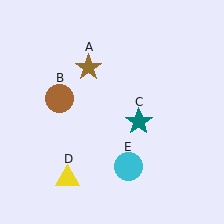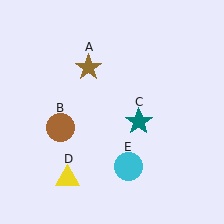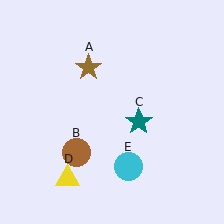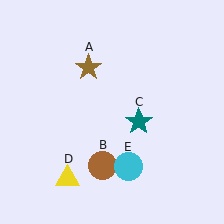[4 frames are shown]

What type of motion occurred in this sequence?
The brown circle (object B) rotated counterclockwise around the center of the scene.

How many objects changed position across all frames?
1 object changed position: brown circle (object B).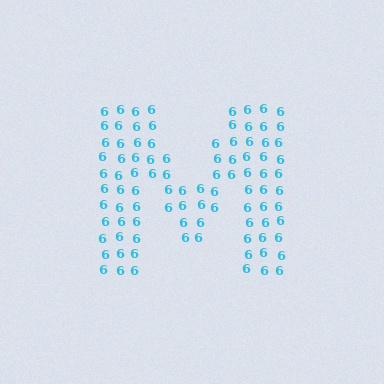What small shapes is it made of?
It is made of small digit 6's.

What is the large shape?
The large shape is the letter M.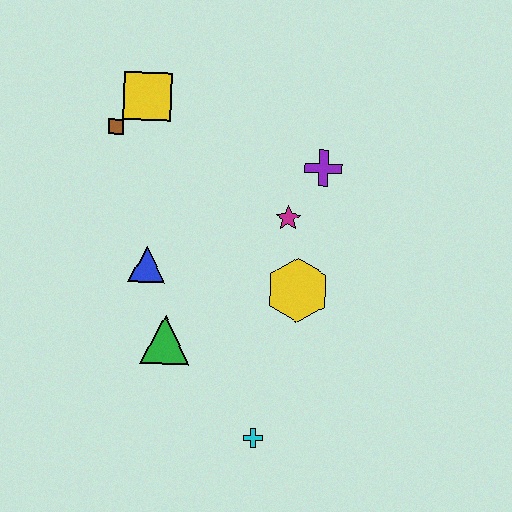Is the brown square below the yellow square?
Yes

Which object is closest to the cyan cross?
The green triangle is closest to the cyan cross.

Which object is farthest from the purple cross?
The cyan cross is farthest from the purple cross.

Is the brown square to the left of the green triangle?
Yes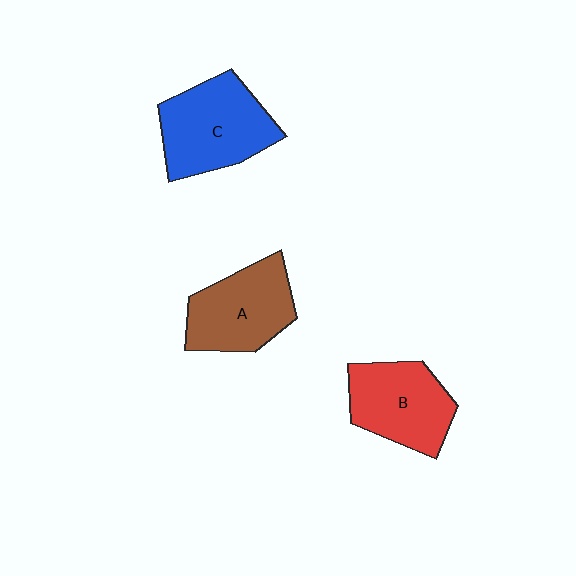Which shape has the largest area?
Shape C (blue).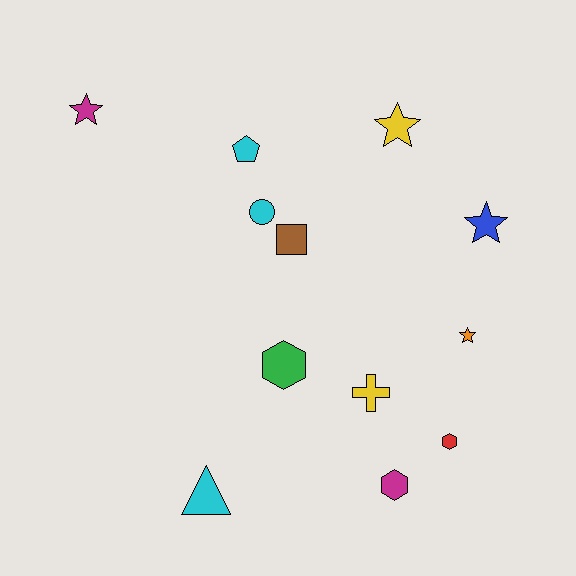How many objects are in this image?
There are 12 objects.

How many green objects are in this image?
There is 1 green object.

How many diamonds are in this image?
There are no diamonds.